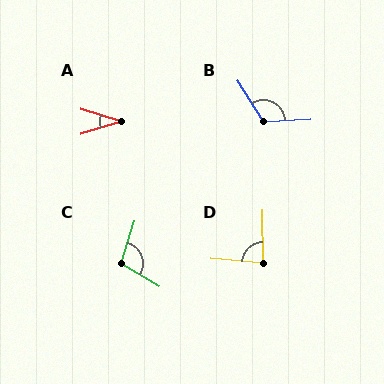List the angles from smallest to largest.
A (34°), D (84°), C (103°), B (118°).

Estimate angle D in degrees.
Approximately 84 degrees.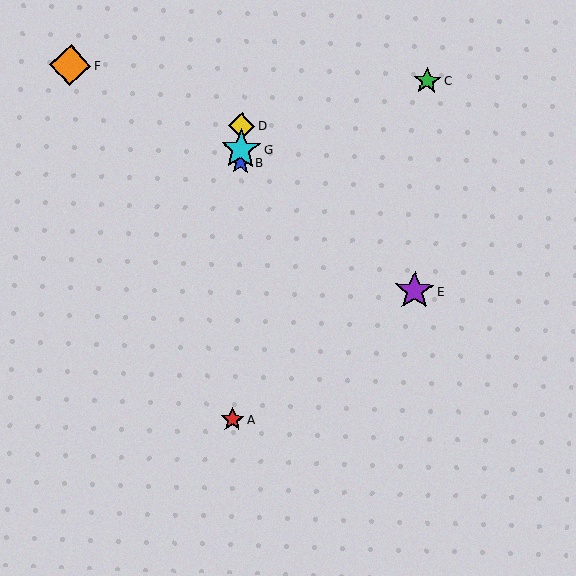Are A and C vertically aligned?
No, A is at x≈232 and C is at x≈427.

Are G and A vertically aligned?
Yes, both are at x≈241.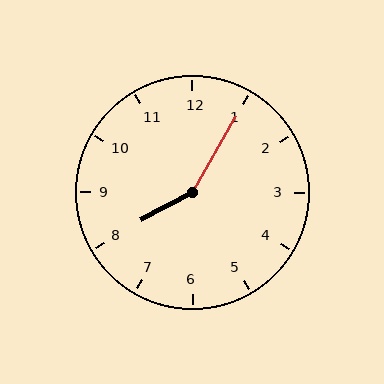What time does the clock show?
8:05.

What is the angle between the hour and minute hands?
Approximately 148 degrees.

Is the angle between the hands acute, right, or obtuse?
It is obtuse.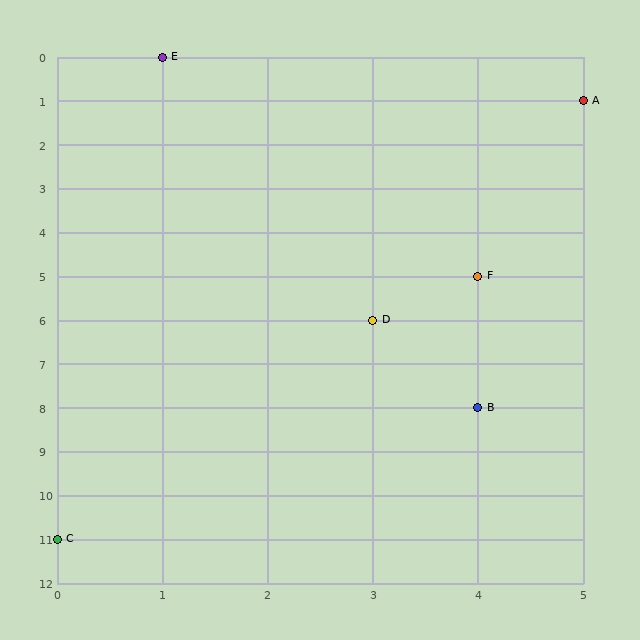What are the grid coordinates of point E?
Point E is at grid coordinates (1, 0).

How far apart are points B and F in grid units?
Points B and F are 3 rows apart.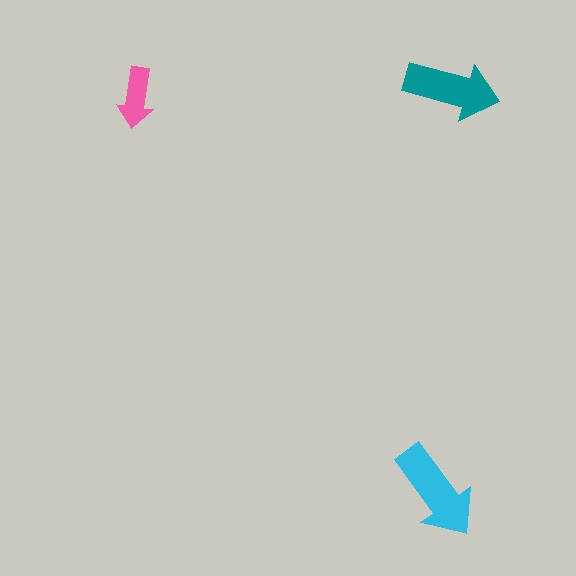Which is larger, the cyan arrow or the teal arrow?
The cyan one.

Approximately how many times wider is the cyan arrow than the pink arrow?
About 1.5 times wider.